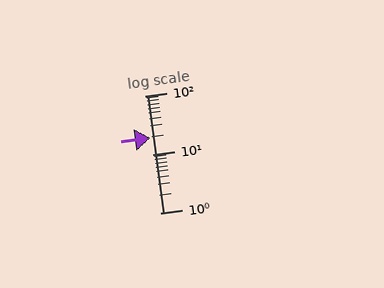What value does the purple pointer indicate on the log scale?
The pointer indicates approximately 19.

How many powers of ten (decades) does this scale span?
The scale spans 2 decades, from 1 to 100.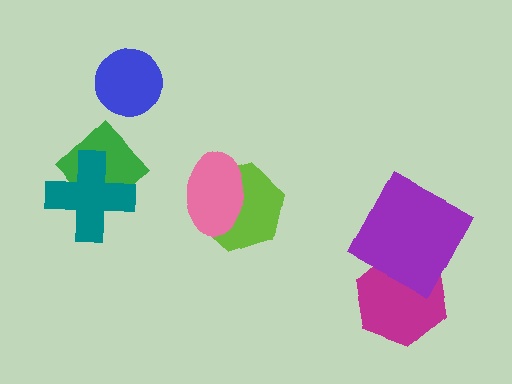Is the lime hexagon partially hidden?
Yes, it is partially covered by another shape.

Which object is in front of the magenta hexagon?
The purple square is in front of the magenta hexagon.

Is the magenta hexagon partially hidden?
Yes, it is partially covered by another shape.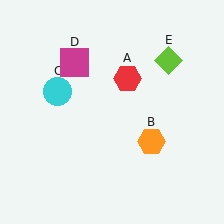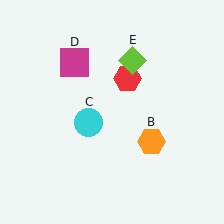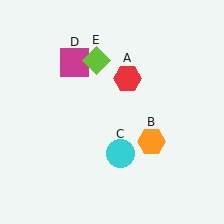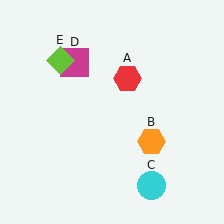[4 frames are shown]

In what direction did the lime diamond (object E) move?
The lime diamond (object E) moved left.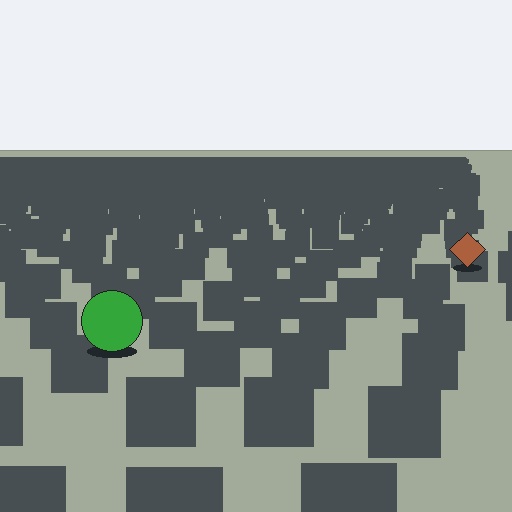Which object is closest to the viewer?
The green circle is closest. The texture marks near it are larger and more spread out.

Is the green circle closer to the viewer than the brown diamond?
Yes. The green circle is closer — you can tell from the texture gradient: the ground texture is coarser near it.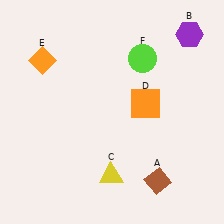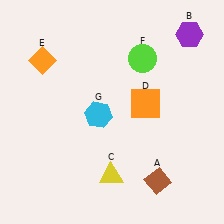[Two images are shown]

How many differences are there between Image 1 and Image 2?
There is 1 difference between the two images.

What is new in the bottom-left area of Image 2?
A cyan hexagon (G) was added in the bottom-left area of Image 2.